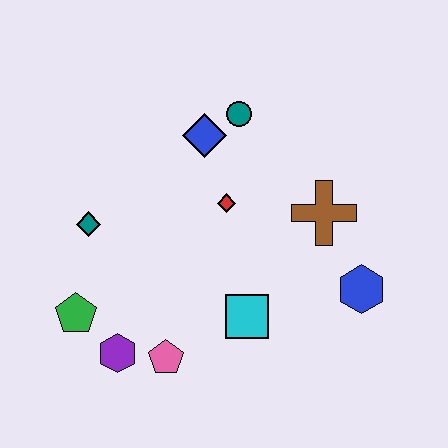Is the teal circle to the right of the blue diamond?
Yes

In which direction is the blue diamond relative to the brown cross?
The blue diamond is to the left of the brown cross.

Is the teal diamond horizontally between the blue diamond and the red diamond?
No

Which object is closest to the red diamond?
The blue diamond is closest to the red diamond.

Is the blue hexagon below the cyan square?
No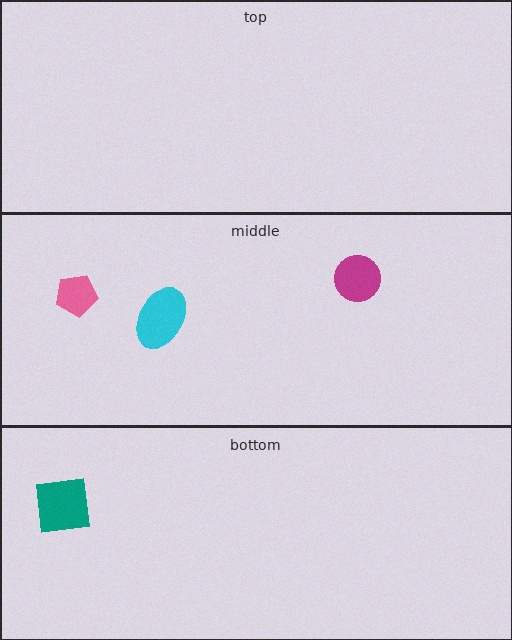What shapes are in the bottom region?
The teal square.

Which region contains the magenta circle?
The middle region.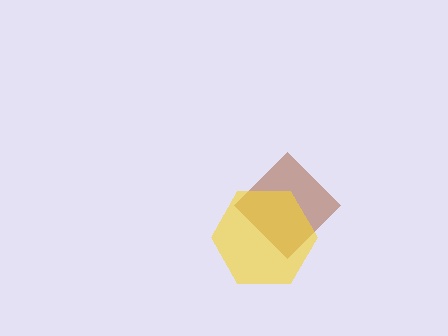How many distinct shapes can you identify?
There are 2 distinct shapes: a brown diamond, a yellow hexagon.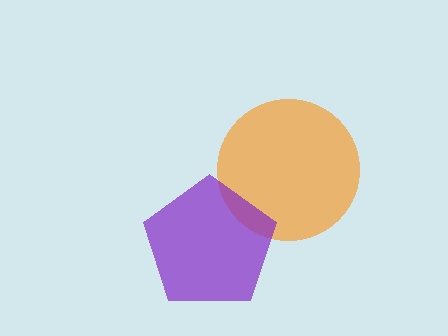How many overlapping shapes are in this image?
There are 2 overlapping shapes in the image.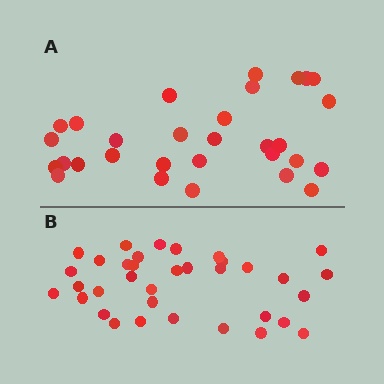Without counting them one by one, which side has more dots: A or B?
Region B (the bottom region) has more dots.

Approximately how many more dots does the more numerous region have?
Region B has about 5 more dots than region A.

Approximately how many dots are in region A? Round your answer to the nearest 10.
About 30 dots.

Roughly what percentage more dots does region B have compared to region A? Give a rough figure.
About 15% more.